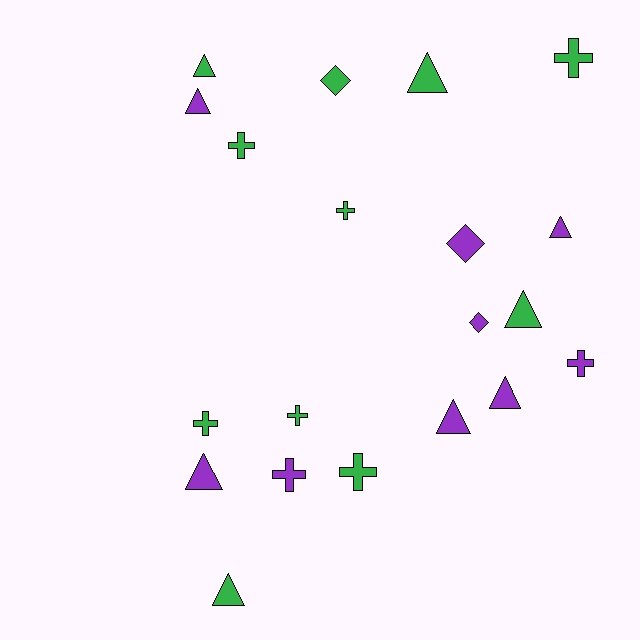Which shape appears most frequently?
Triangle, with 9 objects.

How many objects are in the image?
There are 20 objects.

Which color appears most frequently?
Green, with 11 objects.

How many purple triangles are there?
There are 5 purple triangles.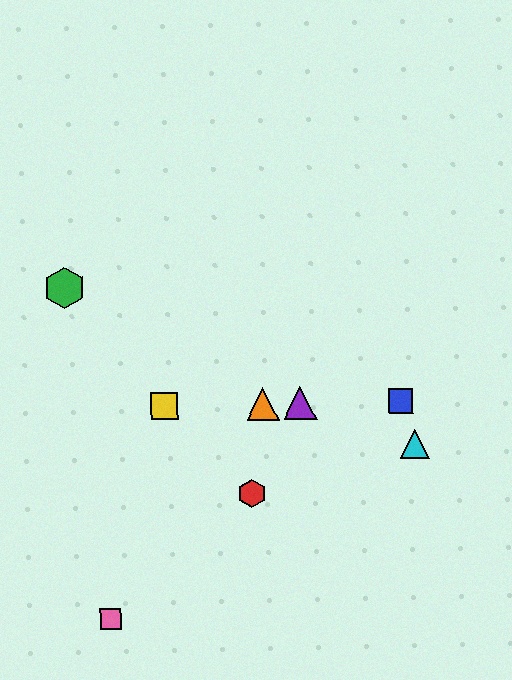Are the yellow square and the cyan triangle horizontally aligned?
No, the yellow square is at y≈406 and the cyan triangle is at y≈444.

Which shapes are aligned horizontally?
The blue square, the yellow square, the purple triangle, the orange triangle are aligned horizontally.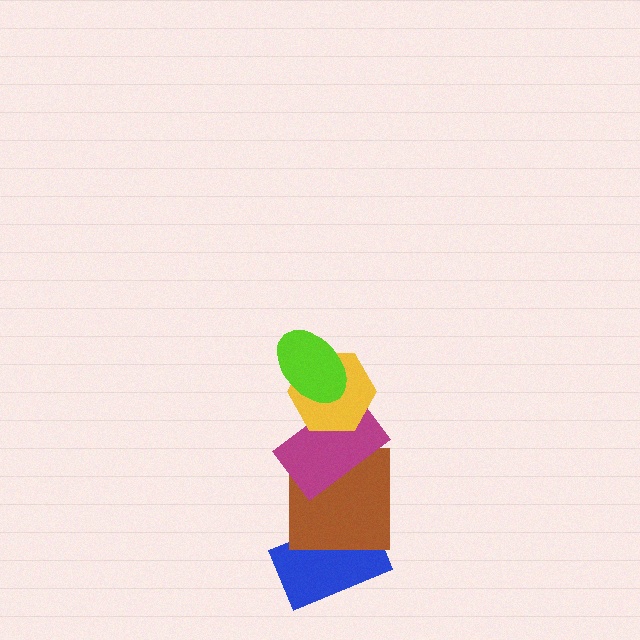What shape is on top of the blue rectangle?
The brown square is on top of the blue rectangle.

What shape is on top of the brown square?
The magenta rectangle is on top of the brown square.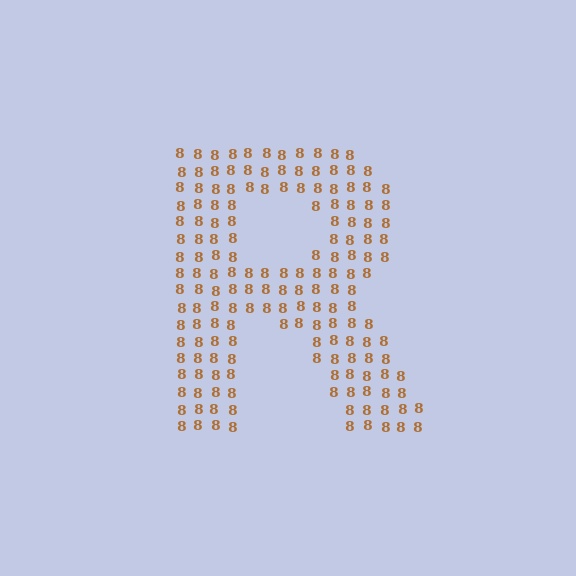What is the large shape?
The large shape is the letter R.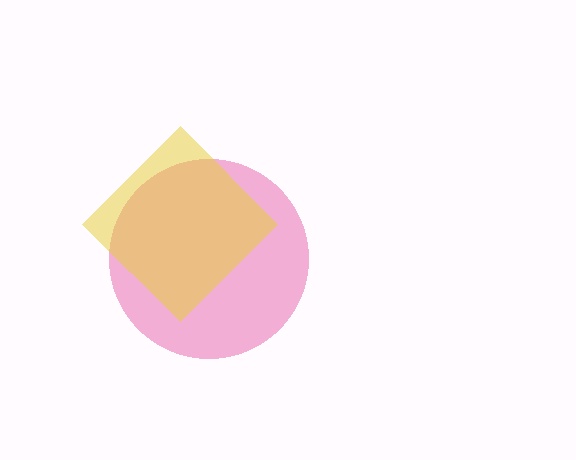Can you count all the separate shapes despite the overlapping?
Yes, there are 2 separate shapes.